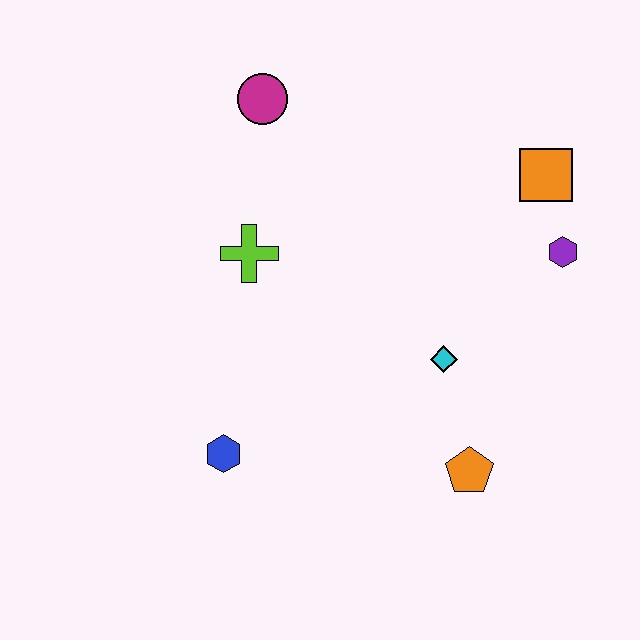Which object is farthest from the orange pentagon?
The magenta circle is farthest from the orange pentagon.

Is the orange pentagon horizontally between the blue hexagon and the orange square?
Yes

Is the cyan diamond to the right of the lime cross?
Yes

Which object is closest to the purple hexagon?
The orange square is closest to the purple hexagon.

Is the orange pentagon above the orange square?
No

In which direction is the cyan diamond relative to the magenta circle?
The cyan diamond is below the magenta circle.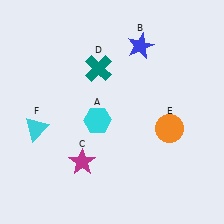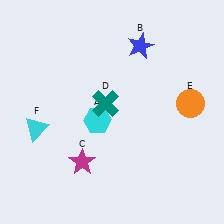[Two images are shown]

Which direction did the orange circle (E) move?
The orange circle (E) moved up.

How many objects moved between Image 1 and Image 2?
2 objects moved between the two images.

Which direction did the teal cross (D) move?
The teal cross (D) moved down.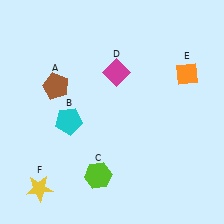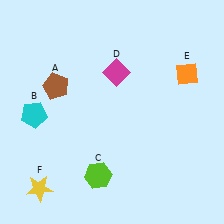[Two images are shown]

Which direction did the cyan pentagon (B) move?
The cyan pentagon (B) moved left.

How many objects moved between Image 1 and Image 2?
1 object moved between the two images.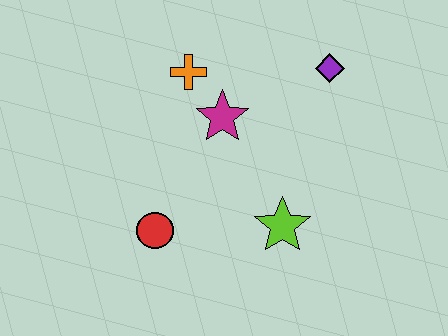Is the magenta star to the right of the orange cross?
Yes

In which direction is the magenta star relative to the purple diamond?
The magenta star is to the left of the purple diamond.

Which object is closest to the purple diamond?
The magenta star is closest to the purple diamond.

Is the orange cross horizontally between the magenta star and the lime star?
No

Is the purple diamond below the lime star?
No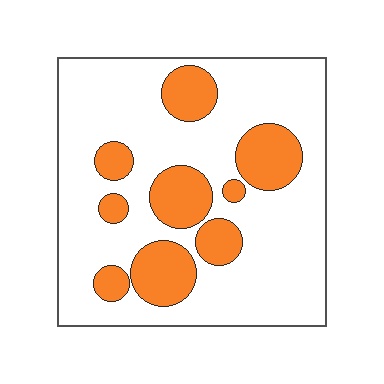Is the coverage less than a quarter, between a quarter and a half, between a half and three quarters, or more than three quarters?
Less than a quarter.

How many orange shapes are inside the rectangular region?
9.